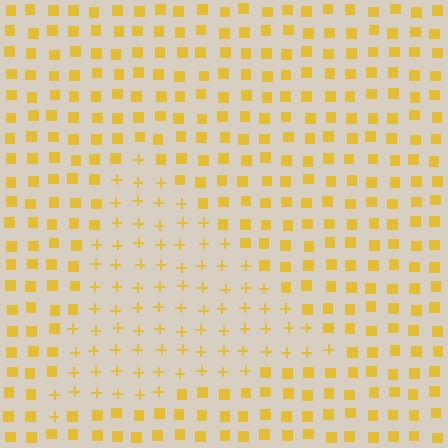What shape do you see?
I see a triangle.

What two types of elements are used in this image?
The image uses plus signs inside the triangle region and squares outside it.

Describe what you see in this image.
The image is filled with small yellow elements arranged in a uniform grid. A triangle-shaped region contains plus signs, while the surrounding area contains squares. The boundary is defined purely by the change in element shape.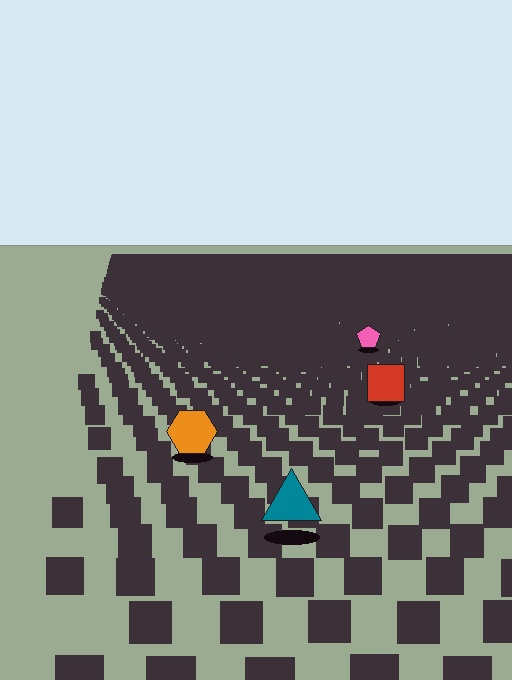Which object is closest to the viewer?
The teal triangle is closest. The texture marks near it are larger and more spread out.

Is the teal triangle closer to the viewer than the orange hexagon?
Yes. The teal triangle is closer — you can tell from the texture gradient: the ground texture is coarser near it.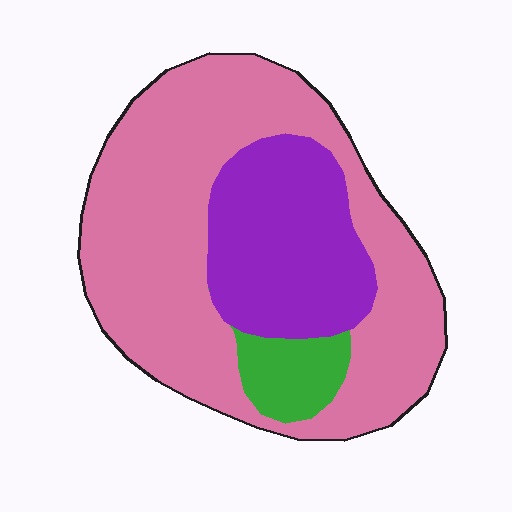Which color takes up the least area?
Green, at roughly 10%.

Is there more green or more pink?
Pink.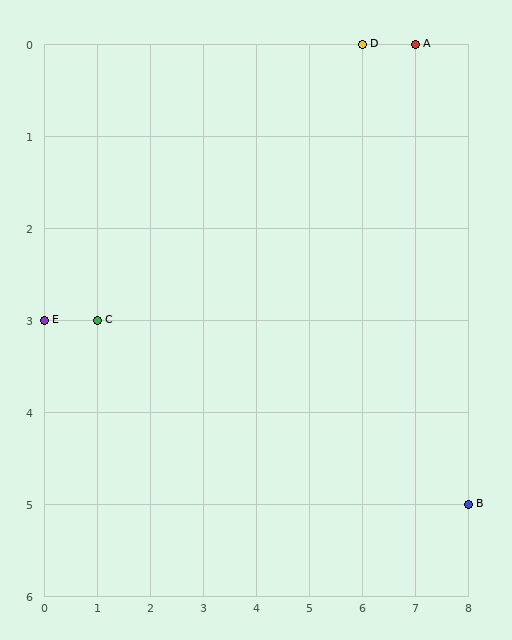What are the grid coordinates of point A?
Point A is at grid coordinates (7, 0).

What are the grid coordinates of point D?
Point D is at grid coordinates (6, 0).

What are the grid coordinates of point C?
Point C is at grid coordinates (1, 3).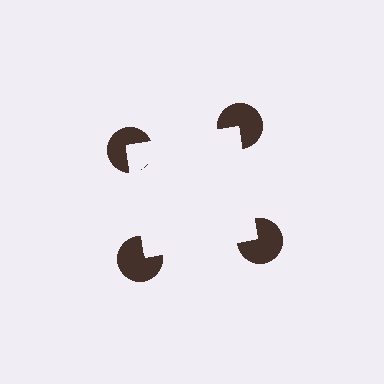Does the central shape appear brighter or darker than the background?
It typically appears slightly brighter than the background, even though no actual brightness change is drawn.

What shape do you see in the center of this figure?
An illusory square — its edges are inferred from the aligned wedge cuts in the pac-man discs, not physically drawn.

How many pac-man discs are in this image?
There are 4 — one at each vertex of the illusory square.